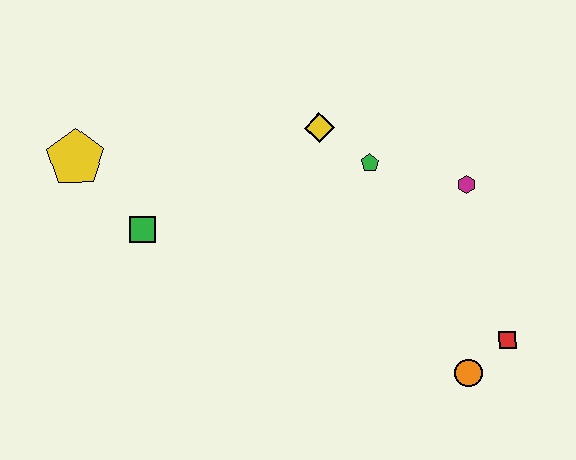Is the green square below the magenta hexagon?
Yes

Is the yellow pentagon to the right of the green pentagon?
No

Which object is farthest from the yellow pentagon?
The red square is farthest from the yellow pentagon.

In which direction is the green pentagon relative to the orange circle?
The green pentagon is above the orange circle.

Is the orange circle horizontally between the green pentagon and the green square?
No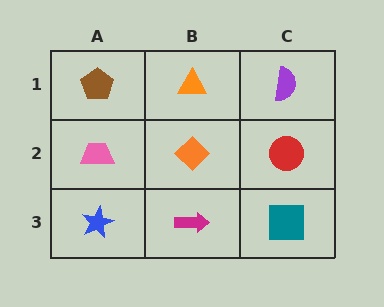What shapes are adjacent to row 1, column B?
An orange diamond (row 2, column B), a brown pentagon (row 1, column A), a purple semicircle (row 1, column C).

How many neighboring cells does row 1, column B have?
3.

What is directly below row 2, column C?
A teal square.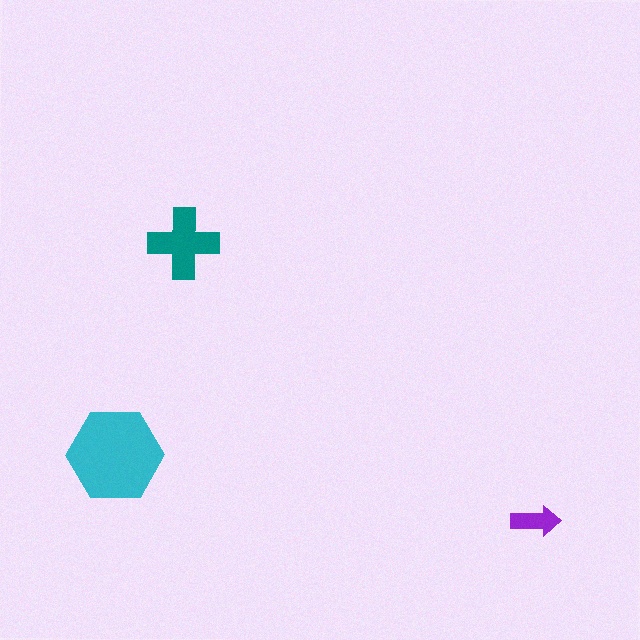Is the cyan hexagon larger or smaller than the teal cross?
Larger.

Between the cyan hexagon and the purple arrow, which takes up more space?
The cyan hexagon.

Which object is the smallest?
The purple arrow.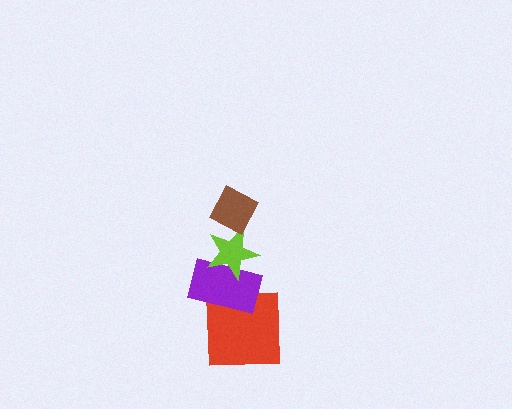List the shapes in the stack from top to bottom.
From top to bottom: the brown diamond, the lime star, the purple rectangle, the red square.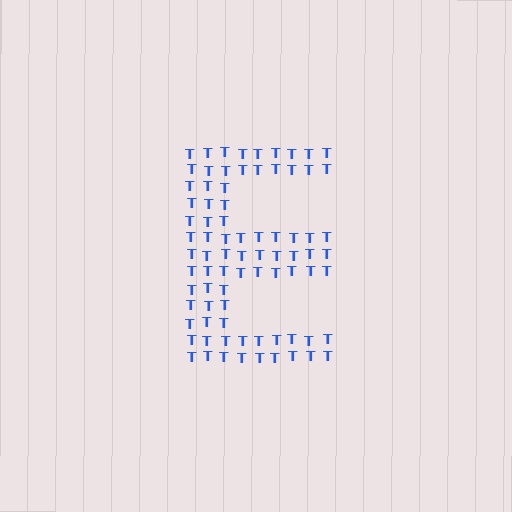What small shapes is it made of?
It is made of small letter T's.